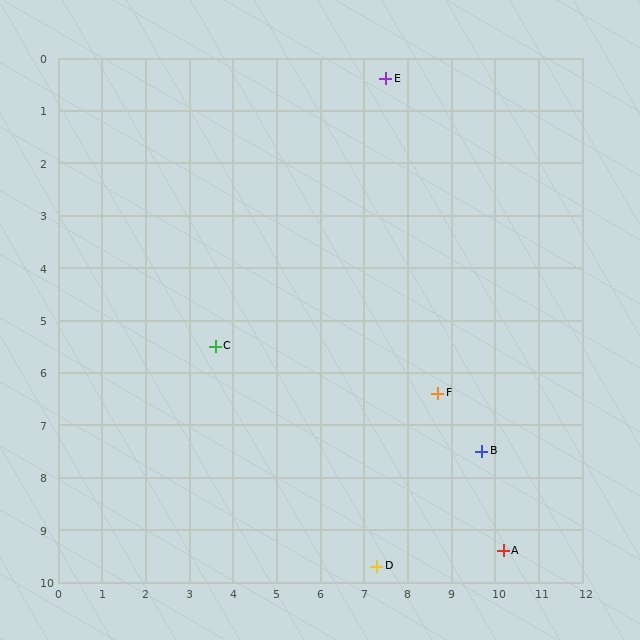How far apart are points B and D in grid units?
Points B and D are about 3.3 grid units apart.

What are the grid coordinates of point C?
Point C is at approximately (3.6, 5.5).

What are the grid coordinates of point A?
Point A is at approximately (10.2, 9.4).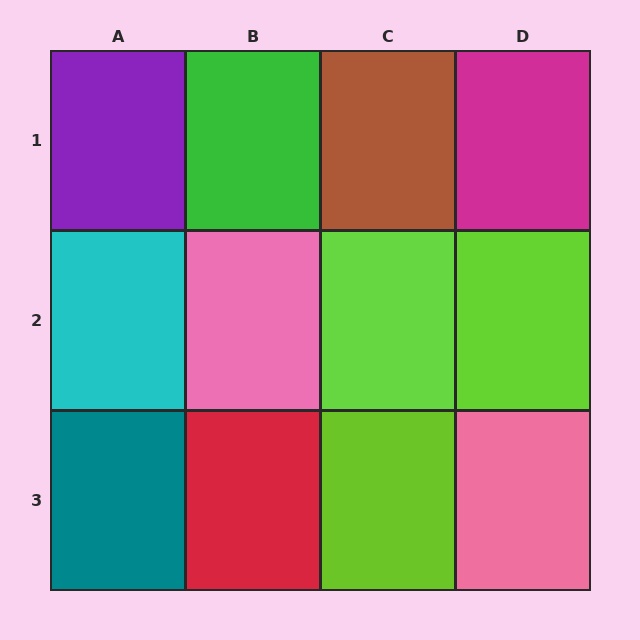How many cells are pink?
2 cells are pink.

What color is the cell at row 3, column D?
Pink.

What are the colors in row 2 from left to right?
Cyan, pink, lime, lime.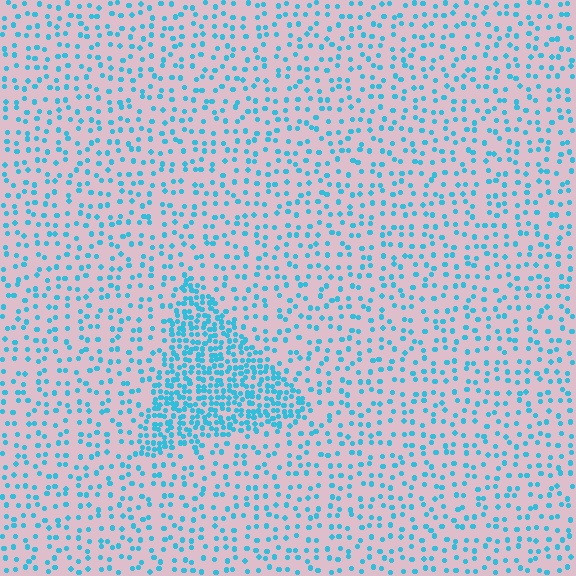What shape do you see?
I see a triangle.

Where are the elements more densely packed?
The elements are more densely packed inside the triangle boundary.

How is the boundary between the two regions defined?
The boundary is defined by a change in element density (approximately 2.8x ratio). All elements are the same color, size, and shape.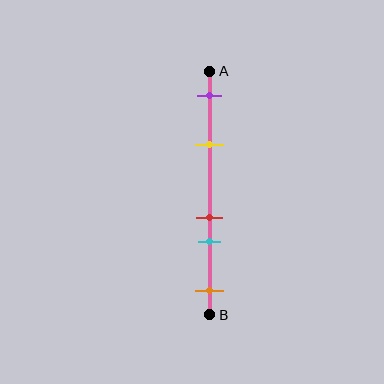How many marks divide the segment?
There are 5 marks dividing the segment.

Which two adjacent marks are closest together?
The red and cyan marks are the closest adjacent pair.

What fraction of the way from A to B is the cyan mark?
The cyan mark is approximately 70% (0.7) of the way from A to B.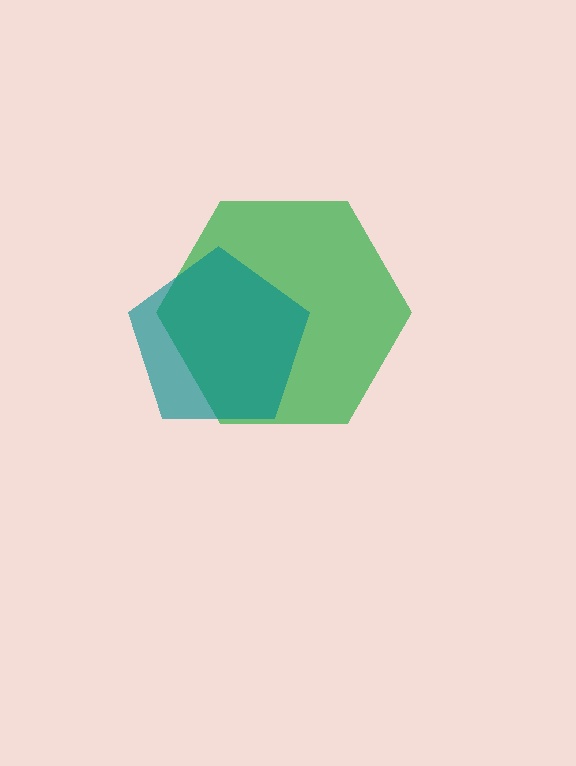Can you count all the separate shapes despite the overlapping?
Yes, there are 2 separate shapes.